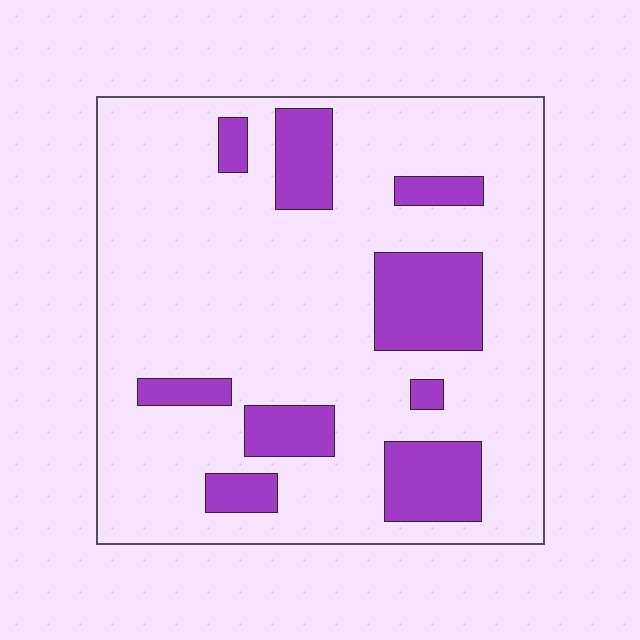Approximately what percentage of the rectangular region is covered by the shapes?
Approximately 20%.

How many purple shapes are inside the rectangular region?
9.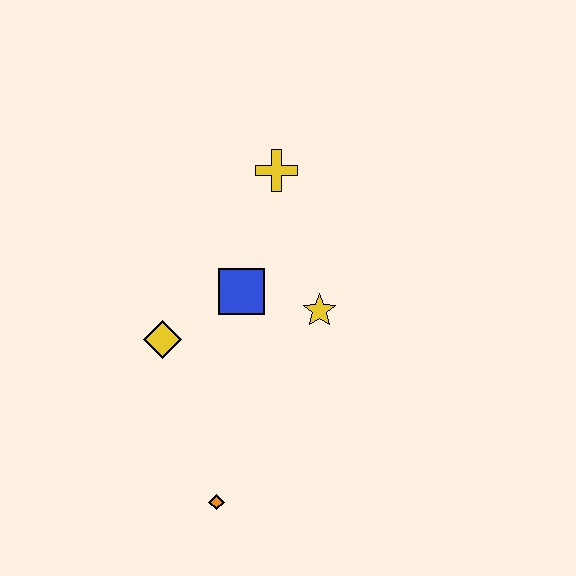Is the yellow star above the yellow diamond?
Yes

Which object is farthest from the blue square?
The orange diamond is farthest from the blue square.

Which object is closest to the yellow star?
The blue square is closest to the yellow star.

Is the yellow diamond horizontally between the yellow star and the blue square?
No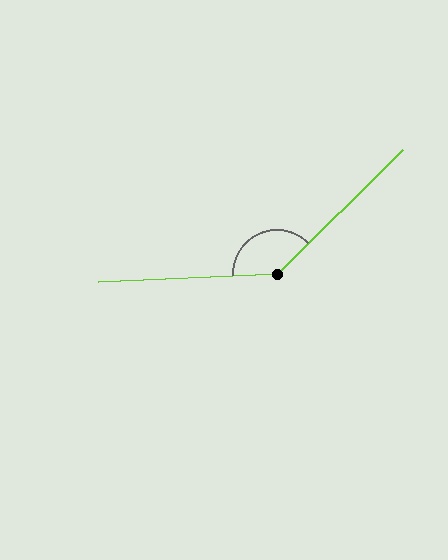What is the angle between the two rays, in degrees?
Approximately 138 degrees.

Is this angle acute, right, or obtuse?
It is obtuse.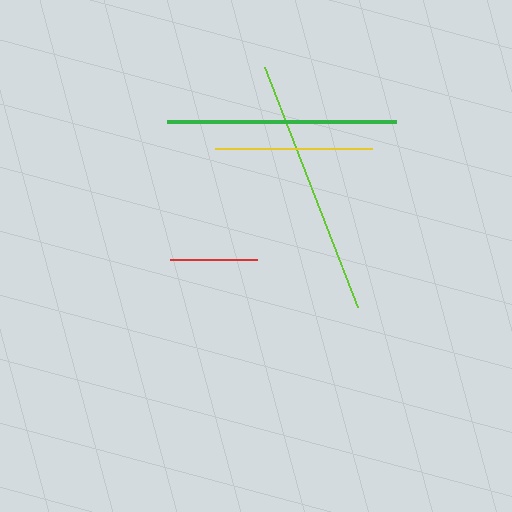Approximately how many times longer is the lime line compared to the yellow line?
The lime line is approximately 1.6 times the length of the yellow line.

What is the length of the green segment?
The green segment is approximately 229 pixels long.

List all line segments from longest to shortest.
From longest to shortest: lime, green, yellow, red.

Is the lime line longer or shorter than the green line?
The lime line is longer than the green line.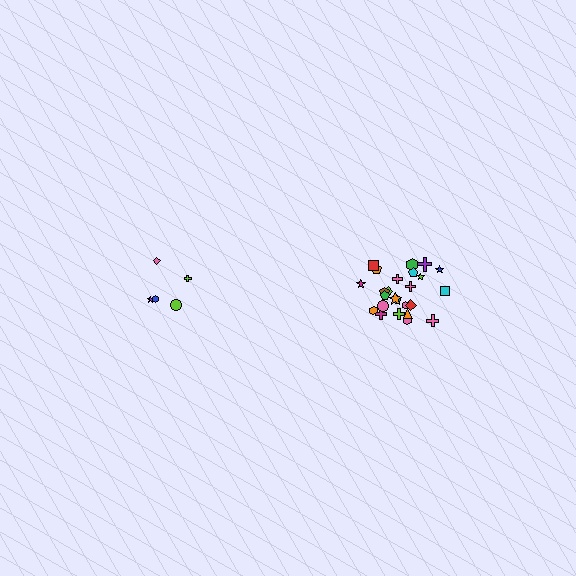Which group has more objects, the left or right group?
The right group.